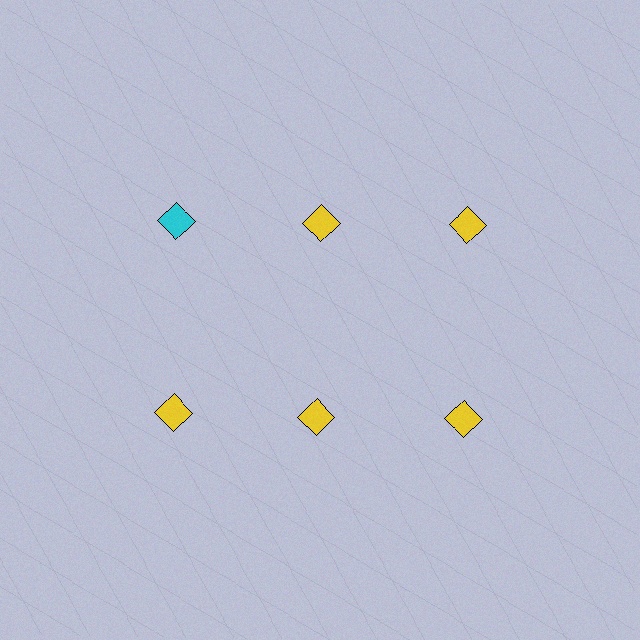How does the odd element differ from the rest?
It has a different color: cyan instead of yellow.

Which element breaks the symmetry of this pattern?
The cyan diamond in the top row, leftmost column breaks the symmetry. All other shapes are yellow diamonds.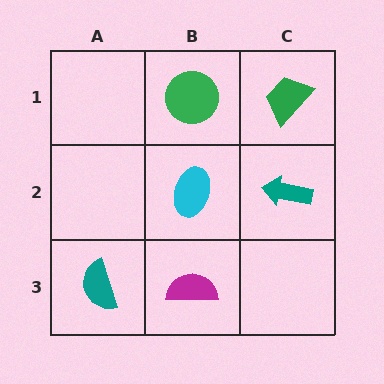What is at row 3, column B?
A magenta semicircle.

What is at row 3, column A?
A teal semicircle.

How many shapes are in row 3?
2 shapes.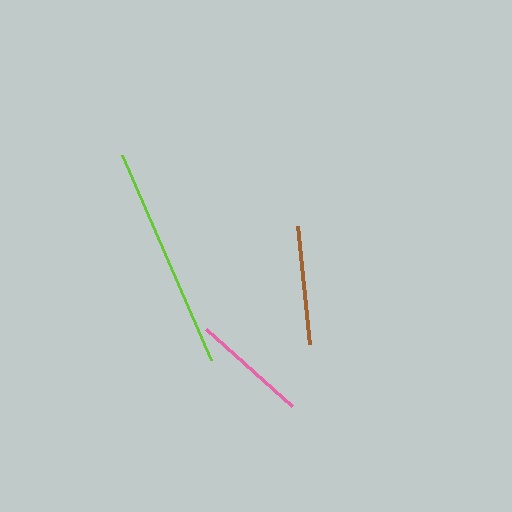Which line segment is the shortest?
The pink line is the shortest at approximately 115 pixels.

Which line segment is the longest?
The lime line is the longest at approximately 223 pixels.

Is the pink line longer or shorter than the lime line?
The lime line is longer than the pink line.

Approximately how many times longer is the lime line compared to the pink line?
The lime line is approximately 1.9 times the length of the pink line.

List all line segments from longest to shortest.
From longest to shortest: lime, brown, pink.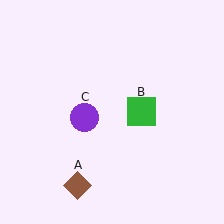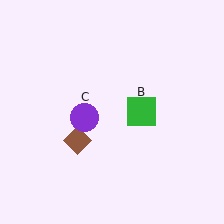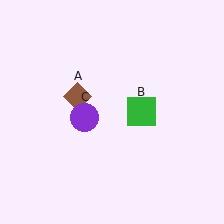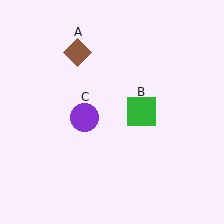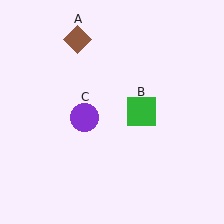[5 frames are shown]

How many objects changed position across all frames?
1 object changed position: brown diamond (object A).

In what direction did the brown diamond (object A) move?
The brown diamond (object A) moved up.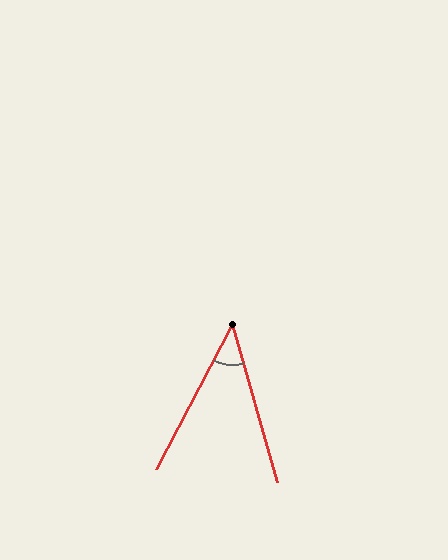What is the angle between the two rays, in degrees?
Approximately 44 degrees.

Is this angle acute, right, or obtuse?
It is acute.